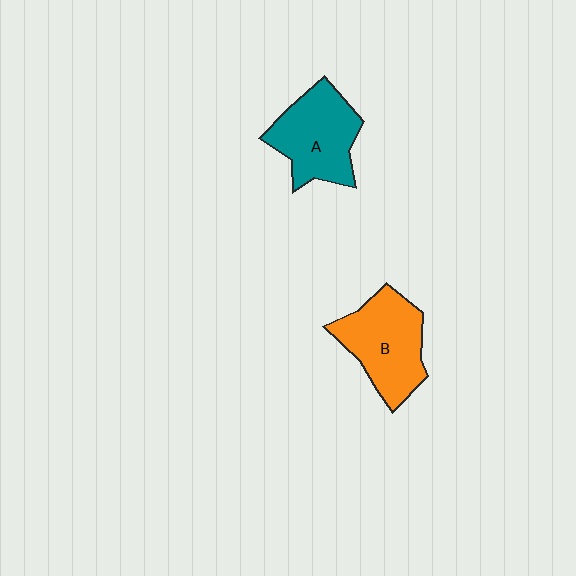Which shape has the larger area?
Shape B (orange).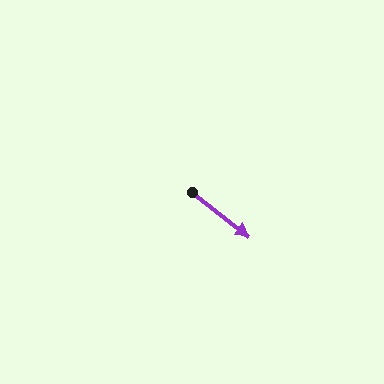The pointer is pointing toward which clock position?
Roughly 4 o'clock.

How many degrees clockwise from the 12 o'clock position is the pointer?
Approximately 128 degrees.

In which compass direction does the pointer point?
Southeast.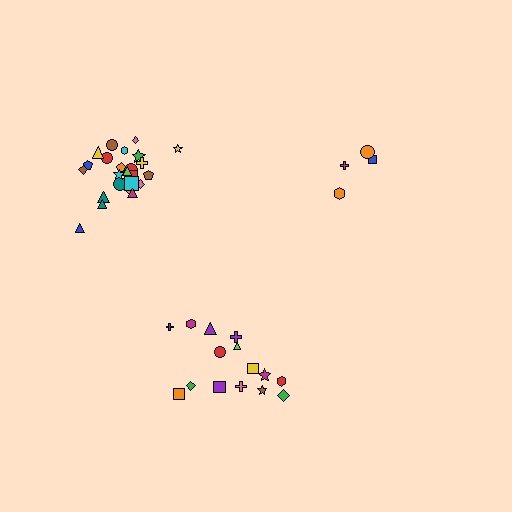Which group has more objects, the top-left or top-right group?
The top-left group.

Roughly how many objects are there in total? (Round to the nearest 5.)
Roughly 45 objects in total.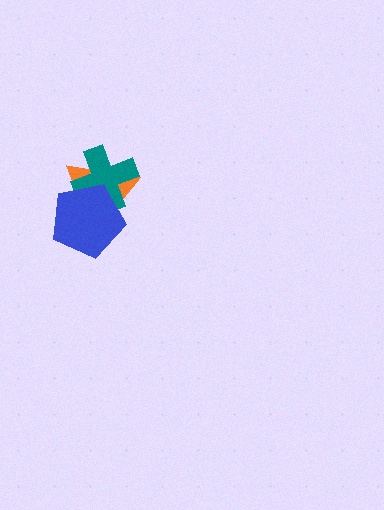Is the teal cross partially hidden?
Yes, it is partially covered by another shape.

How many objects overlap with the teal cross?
2 objects overlap with the teal cross.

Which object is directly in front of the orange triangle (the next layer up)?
The teal cross is directly in front of the orange triangle.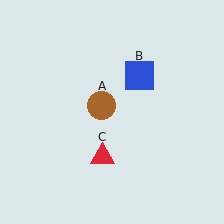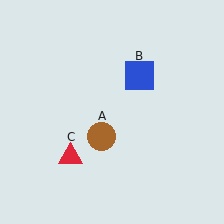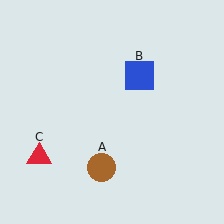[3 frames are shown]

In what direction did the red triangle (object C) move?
The red triangle (object C) moved left.